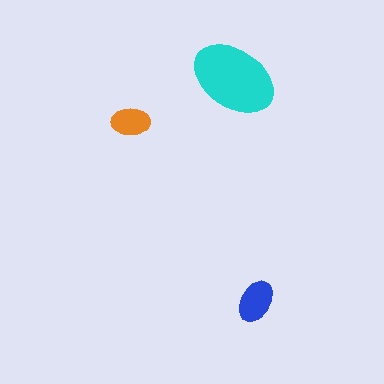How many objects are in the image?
There are 3 objects in the image.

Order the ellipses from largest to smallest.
the cyan one, the blue one, the orange one.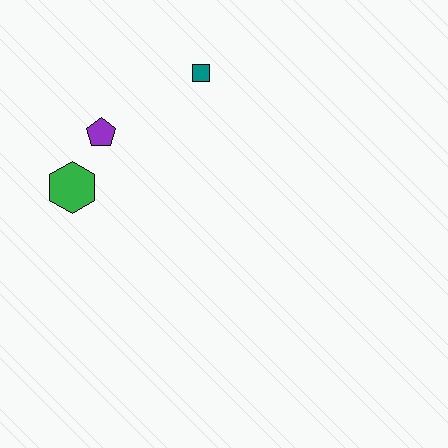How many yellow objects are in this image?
There are no yellow objects.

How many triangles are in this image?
There are no triangles.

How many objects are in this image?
There are 3 objects.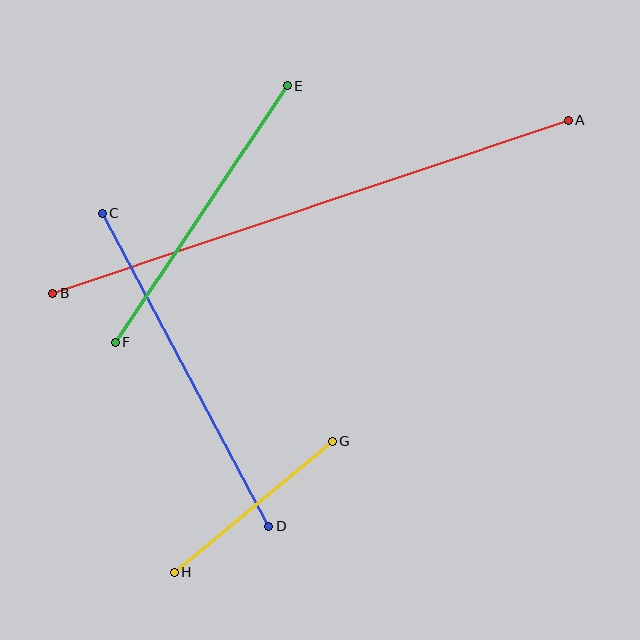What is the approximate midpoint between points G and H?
The midpoint is at approximately (253, 507) pixels.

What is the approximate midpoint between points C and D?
The midpoint is at approximately (185, 370) pixels.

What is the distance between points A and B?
The distance is approximately 544 pixels.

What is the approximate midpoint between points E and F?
The midpoint is at approximately (201, 214) pixels.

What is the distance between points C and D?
The distance is approximately 354 pixels.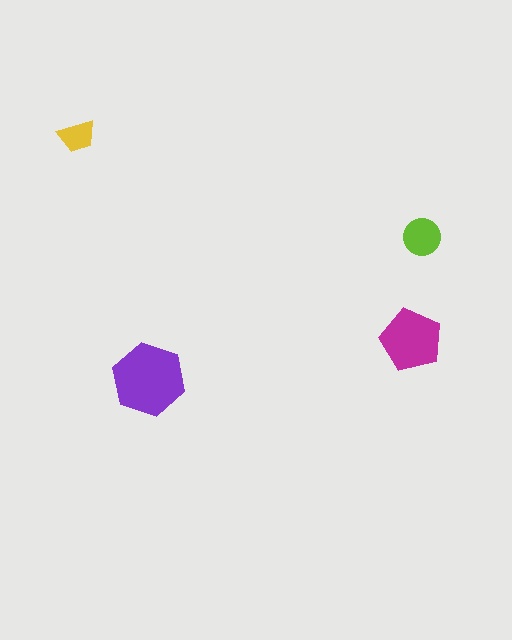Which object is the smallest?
The yellow trapezoid.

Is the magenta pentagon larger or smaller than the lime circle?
Larger.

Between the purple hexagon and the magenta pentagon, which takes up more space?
The purple hexagon.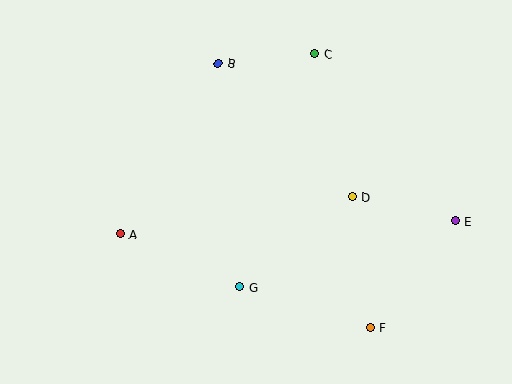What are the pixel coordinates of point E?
Point E is at (455, 221).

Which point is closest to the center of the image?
Point D at (352, 196) is closest to the center.